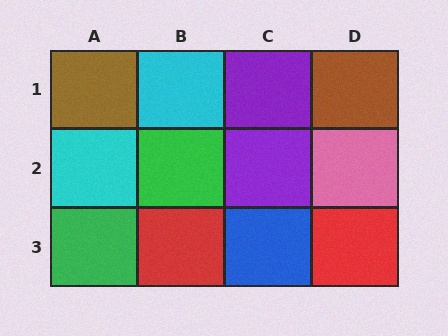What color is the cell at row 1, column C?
Purple.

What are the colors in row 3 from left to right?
Green, red, blue, red.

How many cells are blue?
1 cell is blue.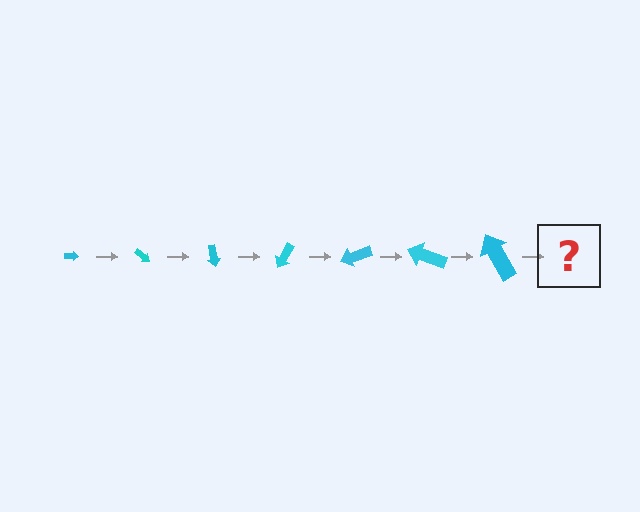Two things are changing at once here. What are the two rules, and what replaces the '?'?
The two rules are that the arrow grows larger each step and it rotates 40 degrees each step. The '?' should be an arrow, larger than the previous one and rotated 280 degrees from the start.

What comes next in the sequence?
The next element should be an arrow, larger than the previous one and rotated 280 degrees from the start.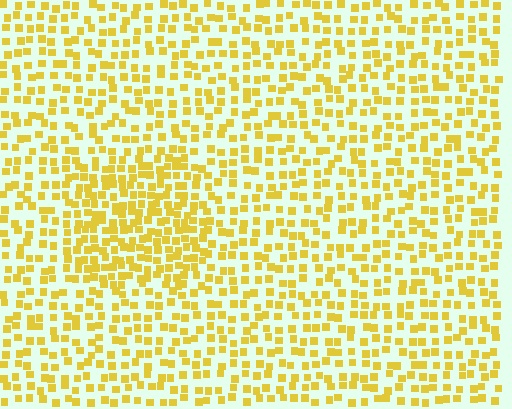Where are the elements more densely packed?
The elements are more densely packed inside the rectangle boundary.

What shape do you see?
I see a rectangle.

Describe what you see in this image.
The image contains small yellow elements arranged at two different densities. A rectangle-shaped region is visible where the elements are more densely packed than the surrounding area.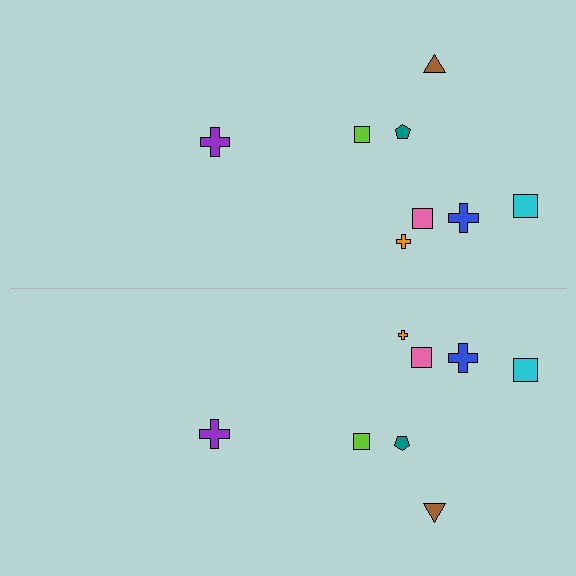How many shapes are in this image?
There are 16 shapes in this image.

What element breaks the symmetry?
The orange cross on the bottom side has a different size than its mirror counterpart.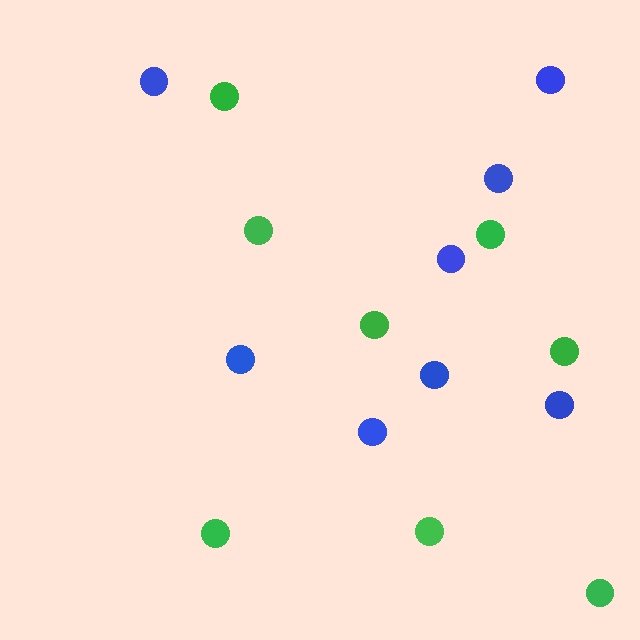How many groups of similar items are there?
There are 2 groups: one group of green circles (8) and one group of blue circles (8).